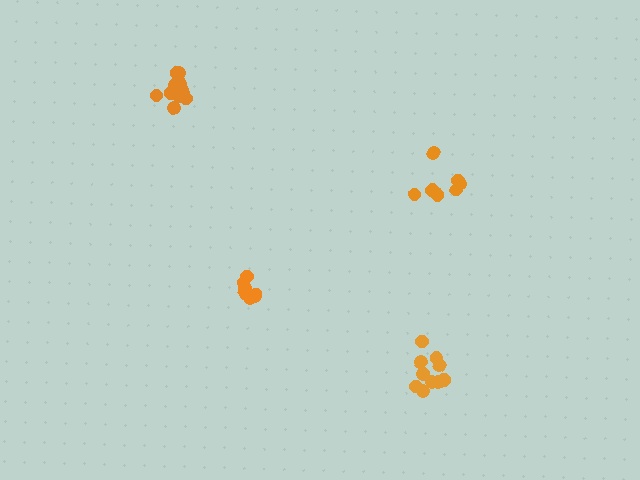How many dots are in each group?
Group 1: 11 dots, Group 2: 9 dots, Group 3: 11 dots, Group 4: 7 dots (38 total).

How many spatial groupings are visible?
There are 4 spatial groupings.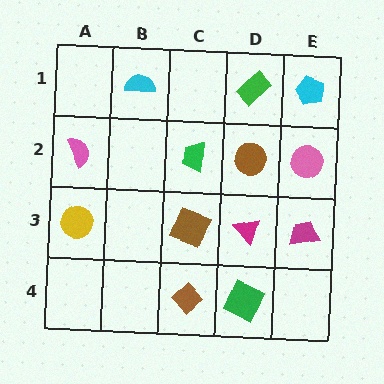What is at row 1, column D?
A green rectangle.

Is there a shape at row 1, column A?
No, that cell is empty.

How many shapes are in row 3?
4 shapes.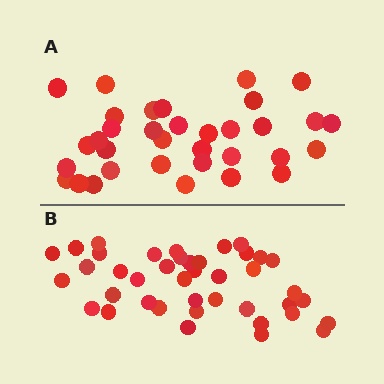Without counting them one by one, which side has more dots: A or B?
Region B (the bottom region) has more dots.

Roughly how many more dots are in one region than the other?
Region B has roughly 8 or so more dots than region A.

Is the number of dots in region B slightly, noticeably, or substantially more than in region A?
Region B has only slightly more — the two regions are fairly close. The ratio is roughly 1.2 to 1.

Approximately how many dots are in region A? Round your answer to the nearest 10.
About 30 dots. (The exact count is 34, which rounds to 30.)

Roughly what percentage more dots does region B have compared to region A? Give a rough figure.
About 20% more.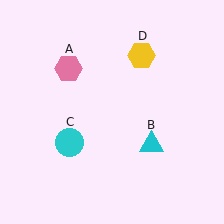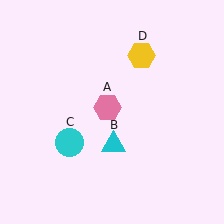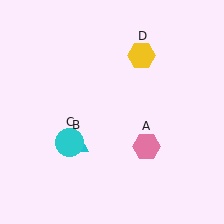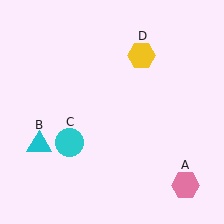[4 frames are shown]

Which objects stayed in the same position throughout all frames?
Cyan circle (object C) and yellow hexagon (object D) remained stationary.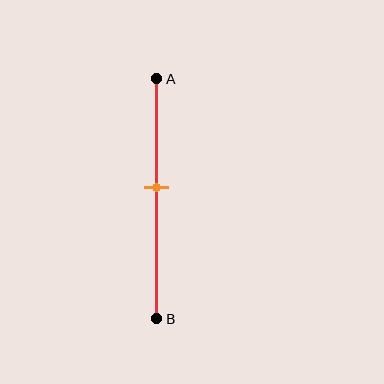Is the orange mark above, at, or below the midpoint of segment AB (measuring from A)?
The orange mark is above the midpoint of segment AB.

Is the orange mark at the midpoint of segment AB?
No, the mark is at about 45% from A, not at the 50% midpoint.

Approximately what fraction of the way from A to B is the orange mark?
The orange mark is approximately 45% of the way from A to B.